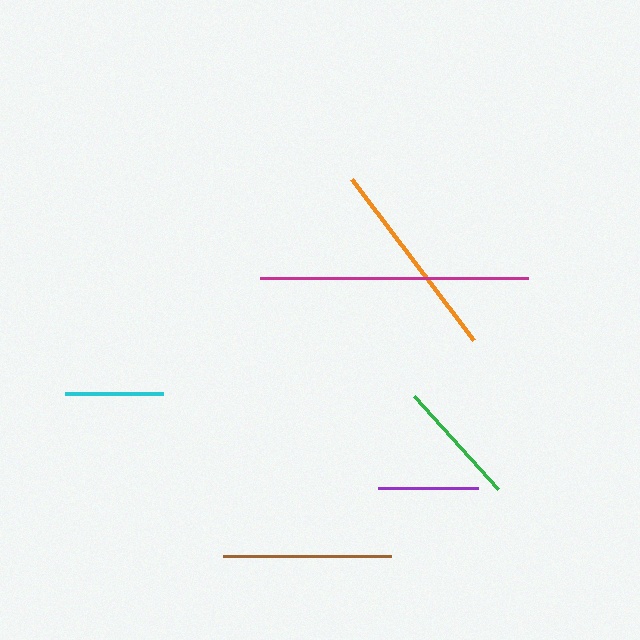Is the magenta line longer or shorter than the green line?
The magenta line is longer than the green line.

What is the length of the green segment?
The green segment is approximately 125 pixels long.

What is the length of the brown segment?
The brown segment is approximately 168 pixels long.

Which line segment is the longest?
The magenta line is the longest at approximately 268 pixels.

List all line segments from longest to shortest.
From longest to shortest: magenta, orange, brown, green, purple, cyan.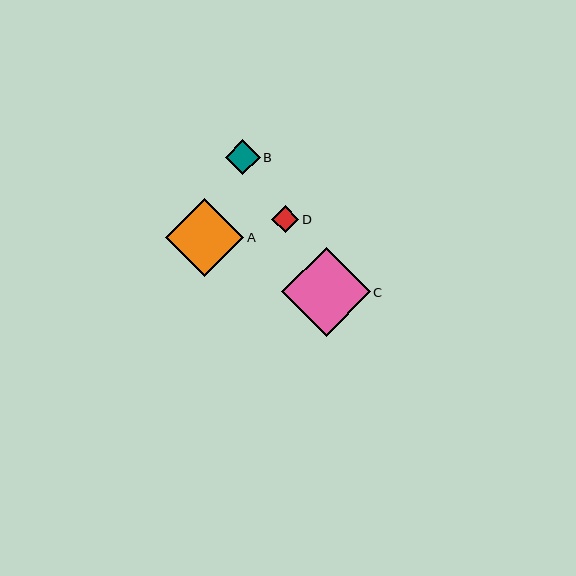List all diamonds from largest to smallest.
From largest to smallest: C, A, B, D.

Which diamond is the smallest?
Diamond D is the smallest with a size of approximately 27 pixels.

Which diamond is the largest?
Diamond C is the largest with a size of approximately 89 pixels.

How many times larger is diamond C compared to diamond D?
Diamond C is approximately 3.3 times the size of diamond D.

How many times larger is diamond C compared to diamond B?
Diamond C is approximately 2.6 times the size of diamond B.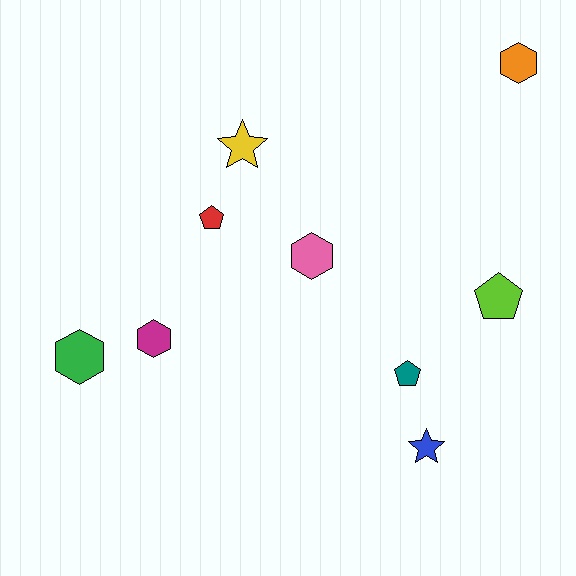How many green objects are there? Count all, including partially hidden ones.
There is 1 green object.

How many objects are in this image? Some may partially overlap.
There are 9 objects.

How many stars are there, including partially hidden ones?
There are 2 stars.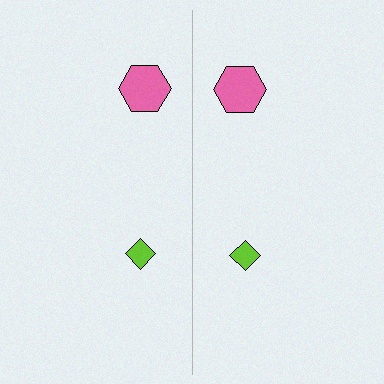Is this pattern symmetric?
Yes, this pattern has bilateral (reflection) symmetry.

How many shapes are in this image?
There are 4 shapes in this image.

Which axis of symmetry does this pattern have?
The pattern has a vertical axis of symmetry running through the center of the image.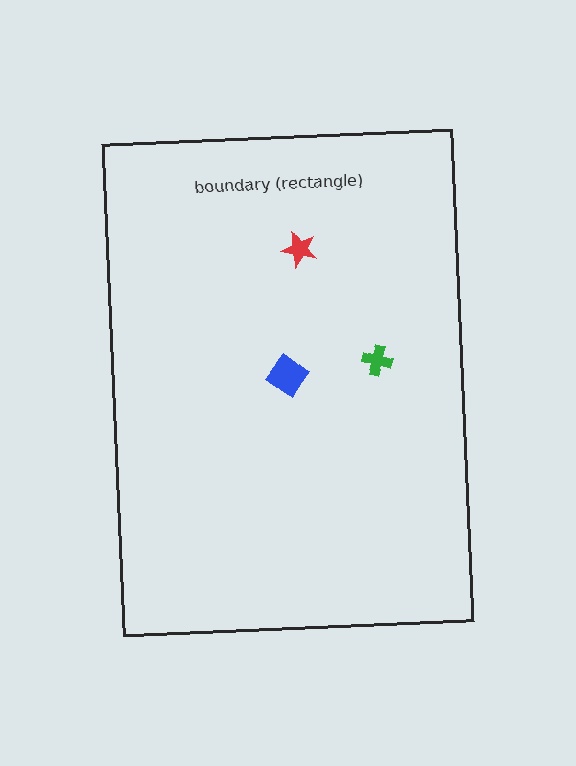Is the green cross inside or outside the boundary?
Inside.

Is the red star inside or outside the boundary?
Inside.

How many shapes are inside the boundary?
3 inside, 0 outside.